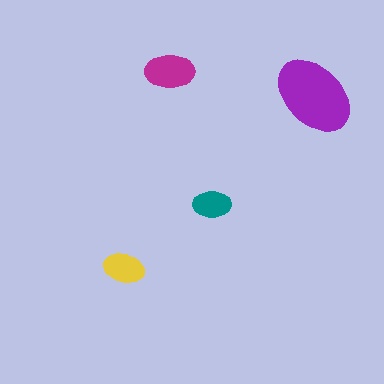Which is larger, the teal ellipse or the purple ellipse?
The purple one.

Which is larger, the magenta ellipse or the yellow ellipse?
The magenta one.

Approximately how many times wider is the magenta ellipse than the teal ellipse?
About 1.5 times wider.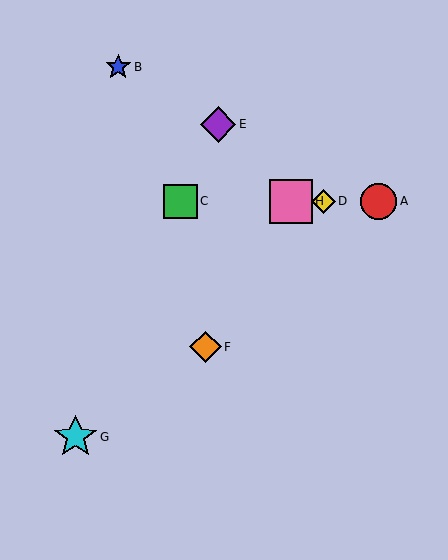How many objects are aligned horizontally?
4 objects (A, C, D, H) are aligned horizontally.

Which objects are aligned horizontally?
Objects A, C, D, H are aligned horizontally.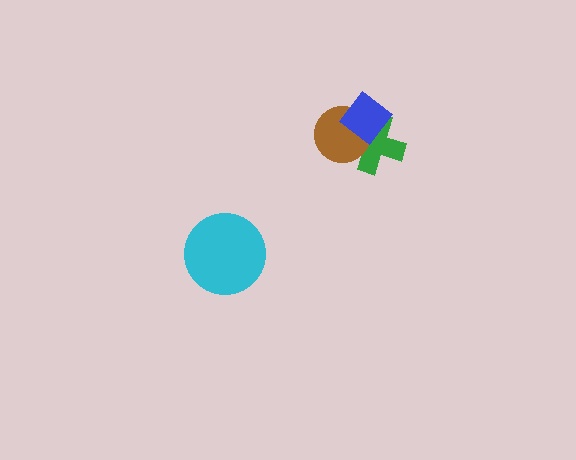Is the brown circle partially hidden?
Yes, it is partially covered by another shape.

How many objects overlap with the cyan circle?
0 objects overlap with the cyan circle.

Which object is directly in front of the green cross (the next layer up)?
The brown circle is directly in front of the green cross.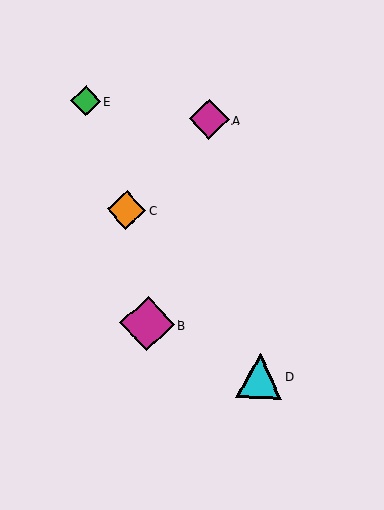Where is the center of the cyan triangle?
The center of the cyan triangle is at (260, 376).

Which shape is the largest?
The magenta diamond (labeled B) is the largest.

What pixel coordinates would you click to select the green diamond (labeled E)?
Click at (86, 101) to select the green diamond E.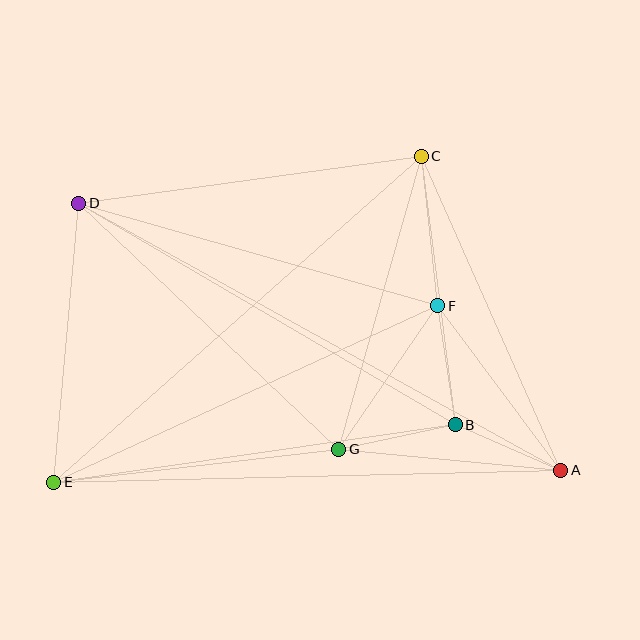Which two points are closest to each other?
Points A and B are closest to each other.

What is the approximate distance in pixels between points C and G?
The distance between C and G is approximately 304 pixels.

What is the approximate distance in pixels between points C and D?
The distance between C and D is approximately 345 pixels.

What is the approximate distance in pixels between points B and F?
The distance between B and F is approximately 120 pixels.